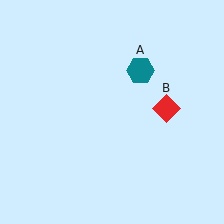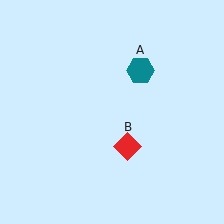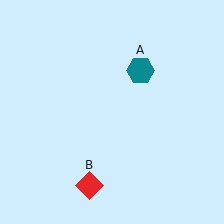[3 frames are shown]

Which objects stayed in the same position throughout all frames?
Teal hexagon (object A) remained stationary.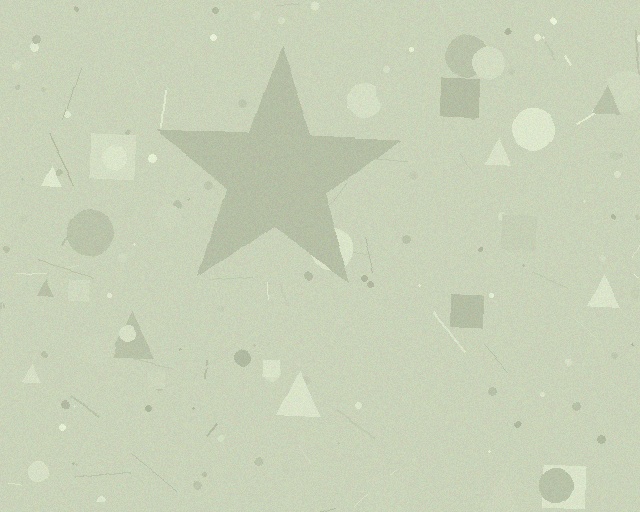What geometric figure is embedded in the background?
A star is embedded in the background.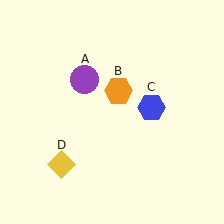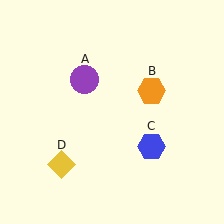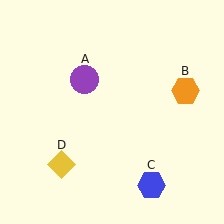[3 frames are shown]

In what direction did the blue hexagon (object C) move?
The blue hexagon (object C) moved down.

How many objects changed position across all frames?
2 objects changed position: orange hexagon (object B), blue hexagon (object C).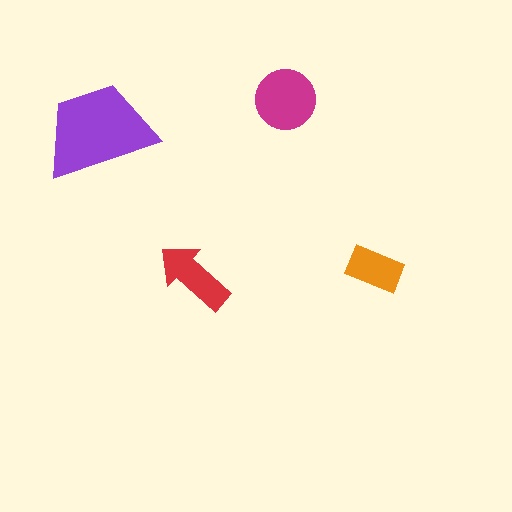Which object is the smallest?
The orange rectangle.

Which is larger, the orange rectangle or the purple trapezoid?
The purple trapezoid.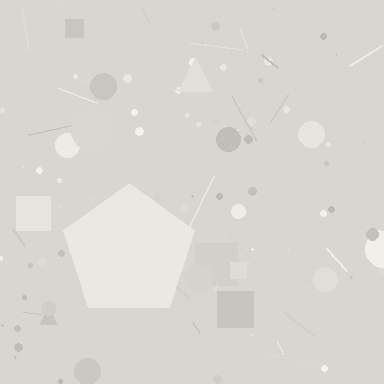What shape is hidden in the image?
A pentagon is hidden in the image.